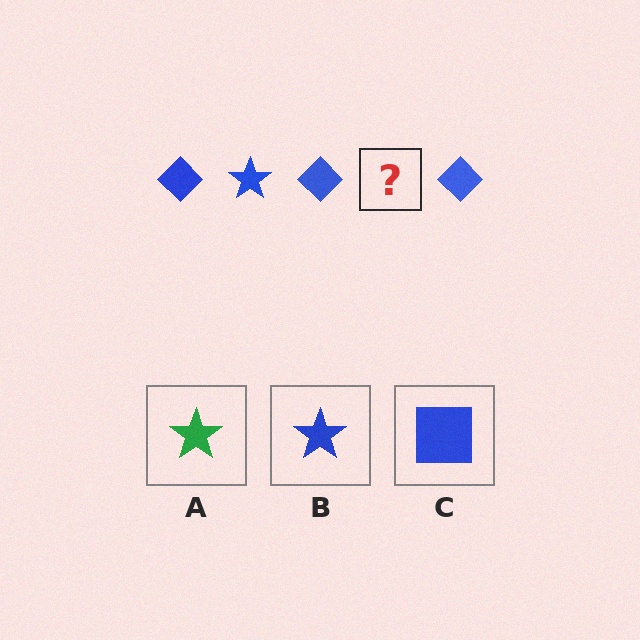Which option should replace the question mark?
Option B.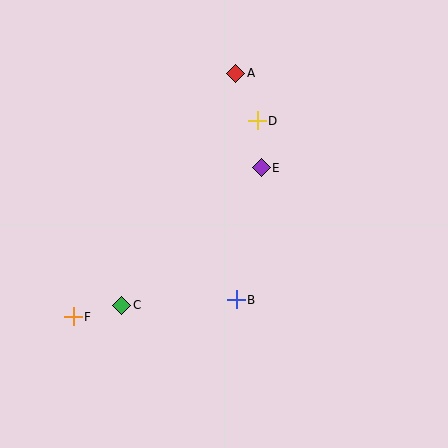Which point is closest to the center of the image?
Point E at (261, 168) is closest to the center.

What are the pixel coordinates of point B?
Point B is at (236, 300).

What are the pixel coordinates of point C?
Point C is at (122, 305).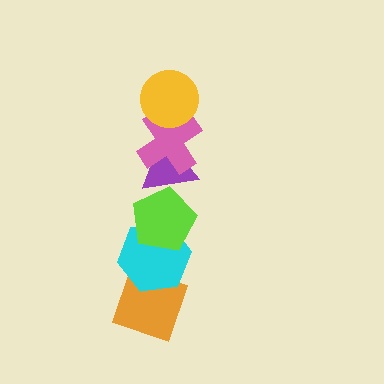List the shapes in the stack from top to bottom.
From top to bottom: the yellow circle, the pink cross, the purple triangle, the lime pentagon, the cyan hexagon, the orange diamond.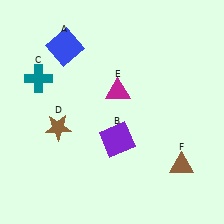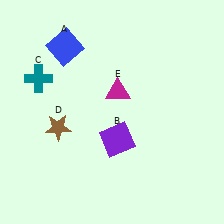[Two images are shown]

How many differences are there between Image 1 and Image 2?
There is 1 difference between the two images.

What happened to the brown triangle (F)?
The brown triangle (F) was removed in Image 2. It was in the bottom-right area of Image 1.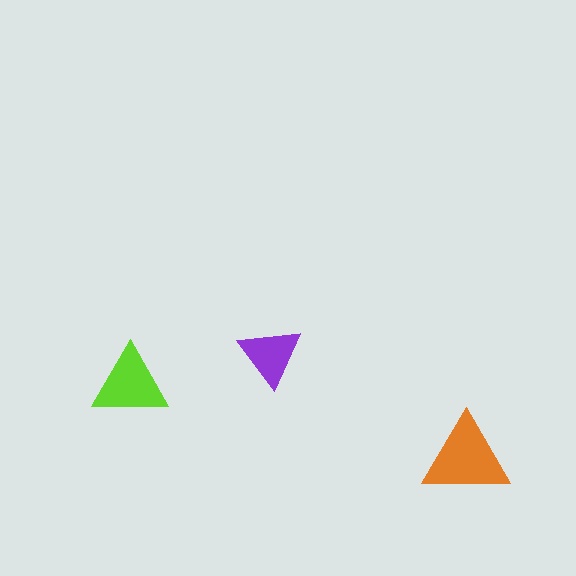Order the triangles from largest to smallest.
the orange one, the lime one, the purple one.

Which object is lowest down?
The orange triangle is bottommost.